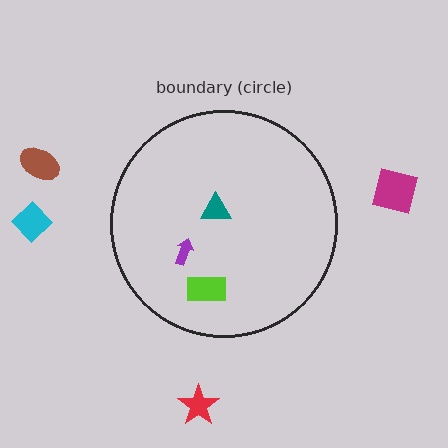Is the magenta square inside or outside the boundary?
Outside.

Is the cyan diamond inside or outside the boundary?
Outside.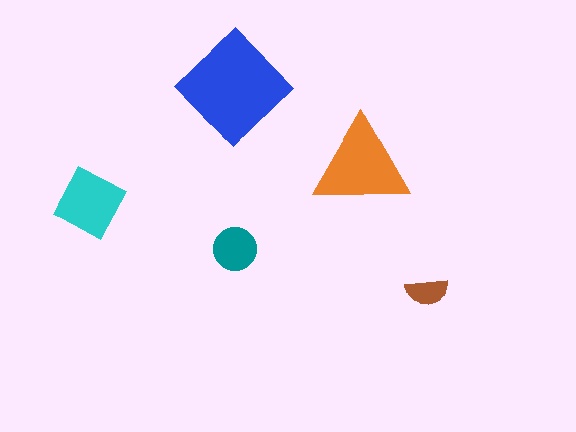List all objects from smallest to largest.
The brown semicircle, the teal circle, the cyan square, the orange triangle, the blue diamond.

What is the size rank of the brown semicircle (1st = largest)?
5th.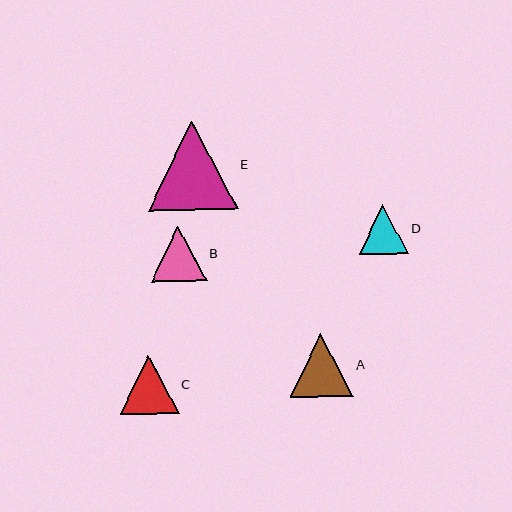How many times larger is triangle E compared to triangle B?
Triangle E is approximately 1.6 times the size of triangle B.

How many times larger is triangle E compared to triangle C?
Triangle E is approximately 1.5 times the size of triangle C.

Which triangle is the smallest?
Triangle D is the smallest with a size of approximately 49 pixels.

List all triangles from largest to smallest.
From largest to smallest: E, A, C, B, D.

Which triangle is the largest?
Triangle E is the largest with a size of approximately 89 pixels.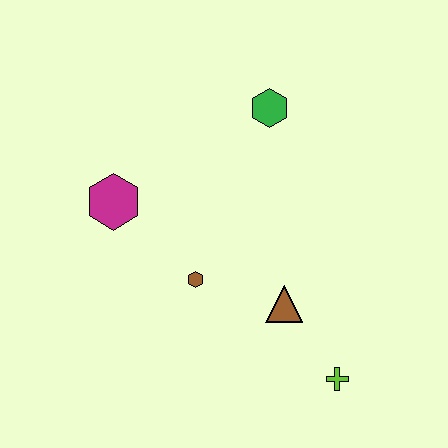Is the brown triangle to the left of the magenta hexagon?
No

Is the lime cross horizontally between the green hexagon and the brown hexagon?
No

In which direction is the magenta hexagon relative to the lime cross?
The magenta hexagon is to the left of the lime cross.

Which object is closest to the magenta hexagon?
The brown hexagon is closest to the magenta hexagon.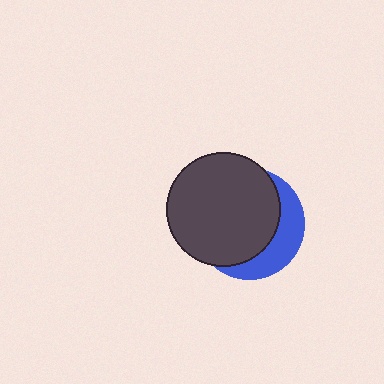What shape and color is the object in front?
The object in front is a dark gray circle.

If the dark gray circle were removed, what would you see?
You would see the complete blue circle.